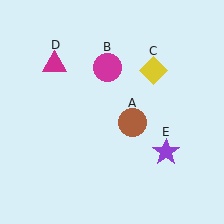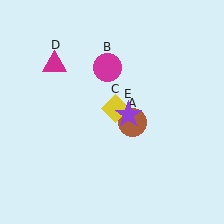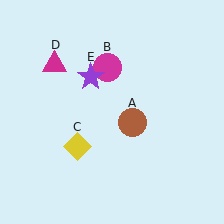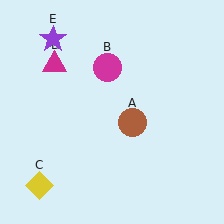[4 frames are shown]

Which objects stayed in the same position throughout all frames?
Brown circle (object A) and magenta circle (object B) and magenta triangle (object D) remained stationary.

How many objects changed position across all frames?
2 objects changed position: yellow diamond (object C), purple star (object E).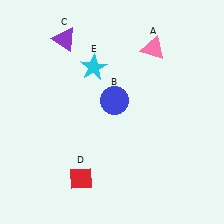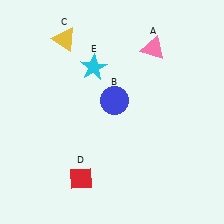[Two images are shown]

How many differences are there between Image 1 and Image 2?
There is 1 difference between the two images.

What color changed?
The triangle (C) changed from purple in Image 1 to yellow in Image 2.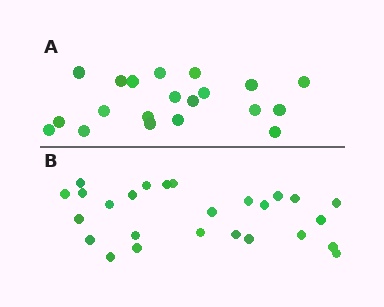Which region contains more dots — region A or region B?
Region B (the bottom region) has more dots.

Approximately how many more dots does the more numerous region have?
Region B has about 6 more dots than region A.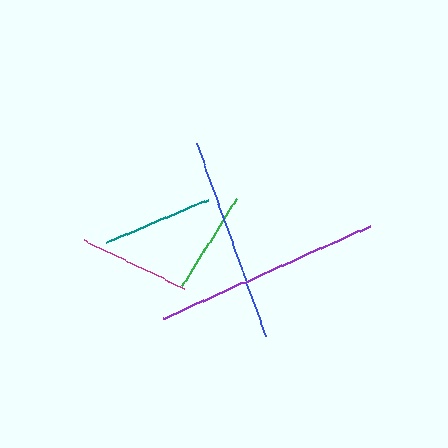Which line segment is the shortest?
The green line is the shortest at approximately 102 pixels.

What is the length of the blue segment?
The blue segment is approximately 205 pixels long.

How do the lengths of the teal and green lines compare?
The teal and green lines are approximately the same length.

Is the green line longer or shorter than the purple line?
The purple line is longer than the green line.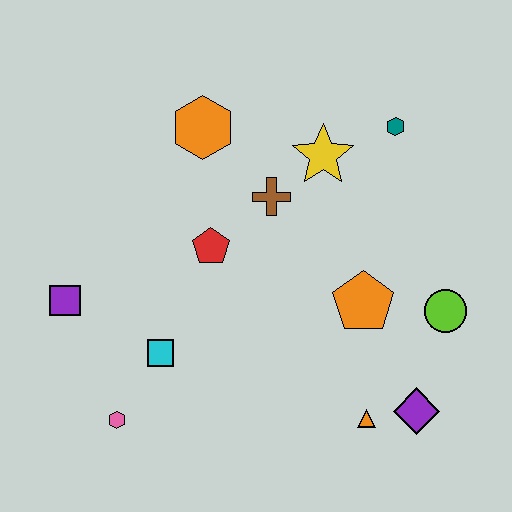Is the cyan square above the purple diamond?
Yes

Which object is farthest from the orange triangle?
The orange hexagon is farthest from the orange triangle.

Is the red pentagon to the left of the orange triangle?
Yes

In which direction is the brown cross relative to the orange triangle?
The brown cross is above the orange triangle.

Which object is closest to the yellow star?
The brown cross is closest to the yellow star.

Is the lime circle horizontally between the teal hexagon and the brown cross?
No